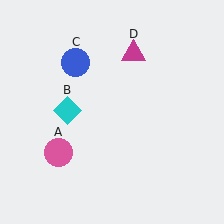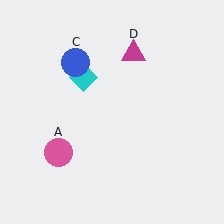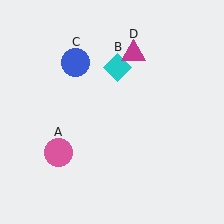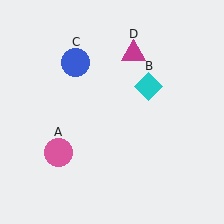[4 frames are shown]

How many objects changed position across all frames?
1 object changed position: cyan diamond (object B).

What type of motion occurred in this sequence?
The cyan diamond (object B) rotated clockwise around the center of the scene.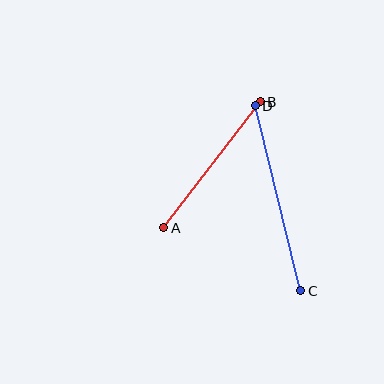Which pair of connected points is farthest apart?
Points C and D are farthest apart.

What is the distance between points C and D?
The distance is approximately 191 pixels.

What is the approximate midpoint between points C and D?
The midpoint is at approximately (278, 198) pixels.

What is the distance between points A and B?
The distance is approximately 159 pixels.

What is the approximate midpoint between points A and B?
The midpoint is at approximately (212, 165) pixels.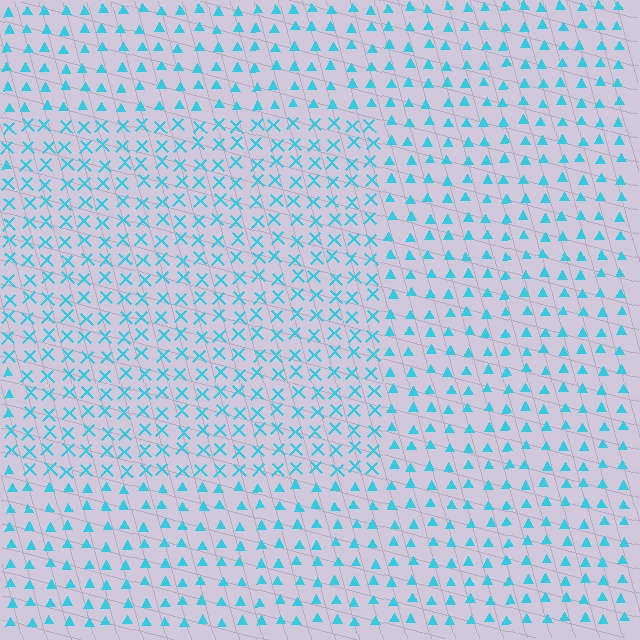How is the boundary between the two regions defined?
The boundary is defined by a change in element shape: X marks inside vs. triangles outside. All elements share the same color and spacing.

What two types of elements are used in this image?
The image uses X marks inside the rectangle region and triangles outside it.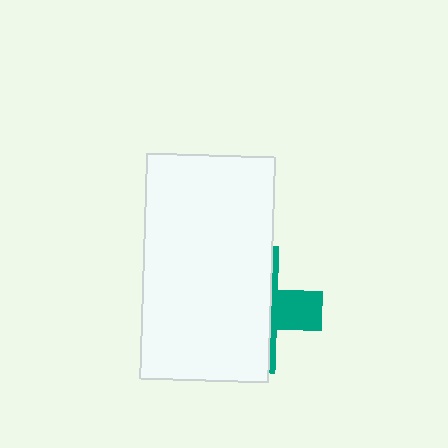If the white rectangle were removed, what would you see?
You would see the complete teal cross.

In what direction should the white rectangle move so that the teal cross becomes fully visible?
The white rectangle should move left. That is the shortest direction to clear the overlap and leave the teal cross fully visible.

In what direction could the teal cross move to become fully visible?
The teal cross could move right. That would shift it out from behind the white rectangle entirely.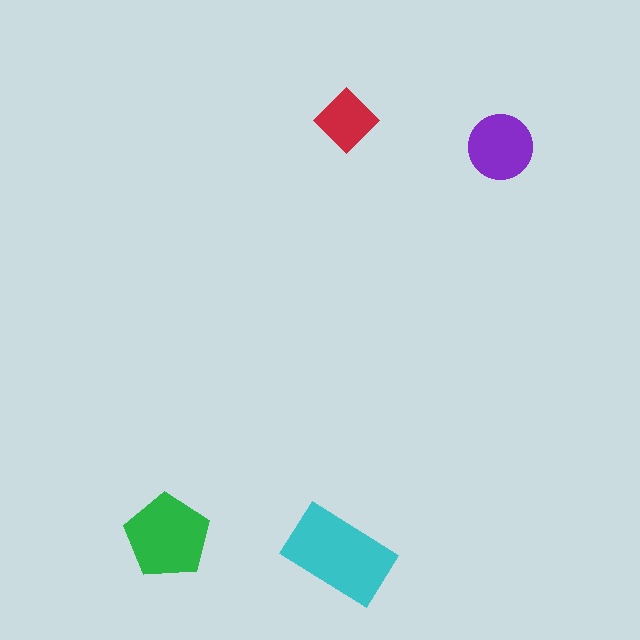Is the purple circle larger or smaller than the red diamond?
Larger.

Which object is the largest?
The cyan rectangle.